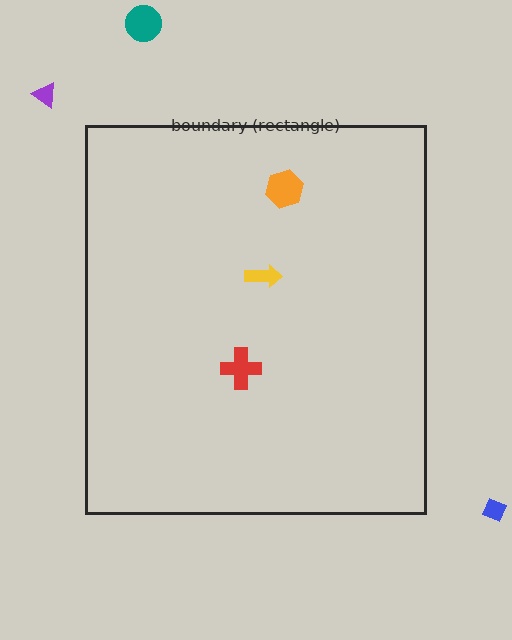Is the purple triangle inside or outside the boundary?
Outside.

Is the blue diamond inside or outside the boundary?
Outside.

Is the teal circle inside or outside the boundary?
Outside.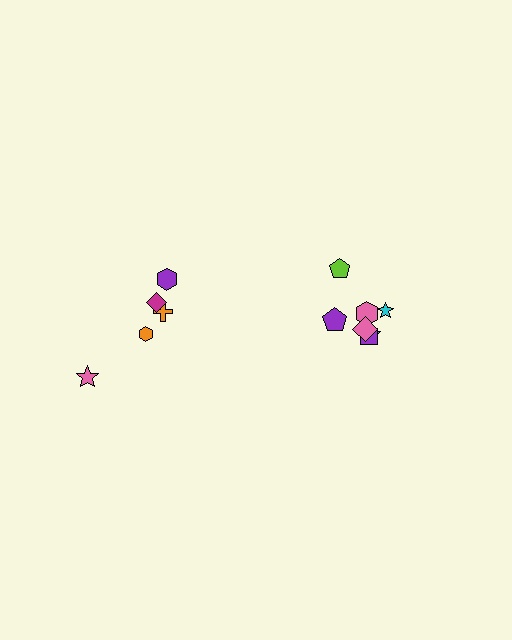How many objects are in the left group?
There are 5 objects.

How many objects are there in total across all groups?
There are 12 objects.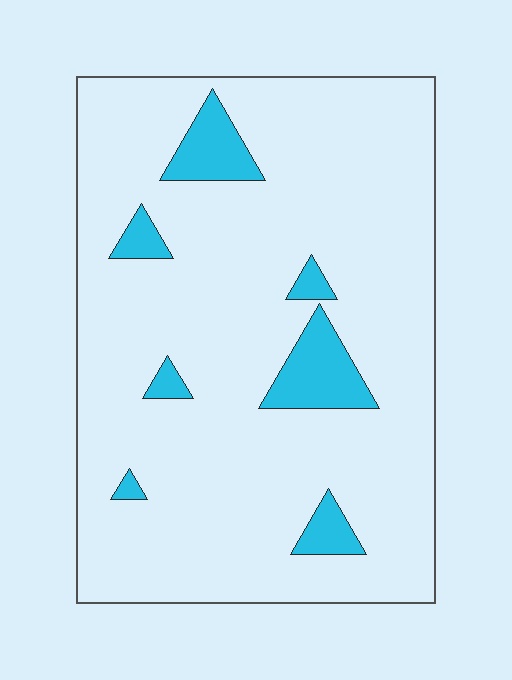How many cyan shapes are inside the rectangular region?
7.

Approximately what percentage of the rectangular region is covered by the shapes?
Approximately 10%.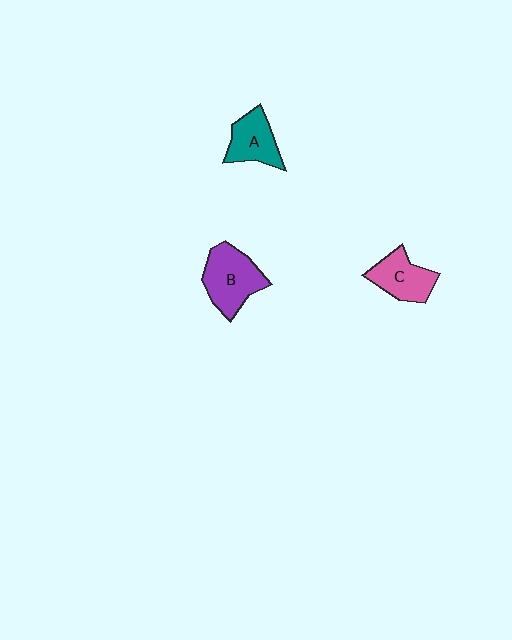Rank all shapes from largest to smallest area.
From largest to smallest: B (purple), C (pink), A (teal).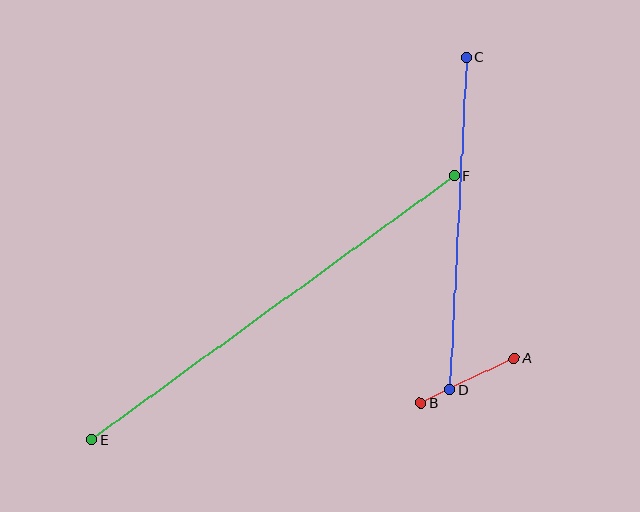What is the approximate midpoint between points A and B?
The midpoint is at approximately (468, 381) pixels.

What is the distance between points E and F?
The distance is approximately 448 pixels.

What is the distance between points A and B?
The distance is approximately 104 pixels.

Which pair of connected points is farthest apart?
Points E and F are farthest apart.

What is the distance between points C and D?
The distance is approximately 333 pixels.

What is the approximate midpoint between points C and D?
The midpoint is at approximately (458, 224) pixels.